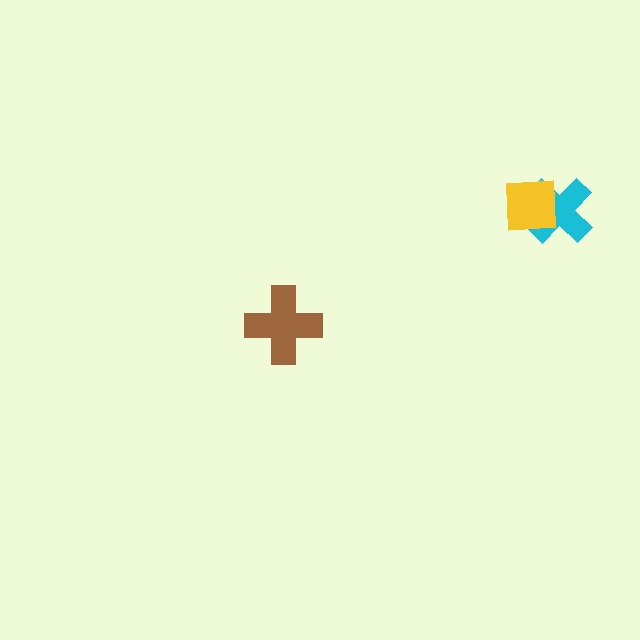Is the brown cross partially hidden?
No, no other shape covers it.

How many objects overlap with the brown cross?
0 objects overlap with the brown cross.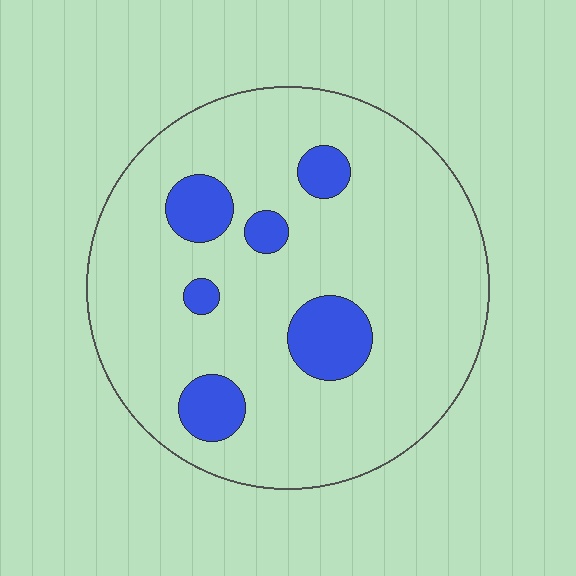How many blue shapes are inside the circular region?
6.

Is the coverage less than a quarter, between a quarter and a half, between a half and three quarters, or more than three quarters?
Less than a quarter.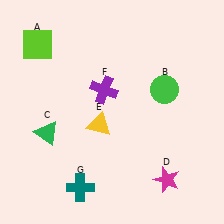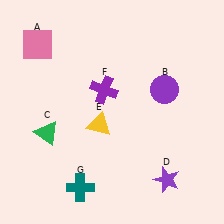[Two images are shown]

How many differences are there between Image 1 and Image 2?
There are 3 differences between the two images.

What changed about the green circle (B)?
In Image 1, B is green. In Image 2, it changed to purple.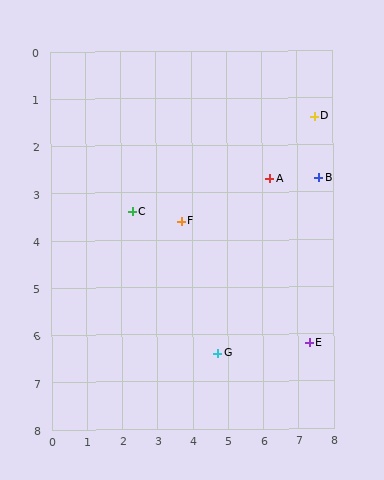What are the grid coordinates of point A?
Point A is at approximately (6.2, 2.7).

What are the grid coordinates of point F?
Point F is at approximately (3.7, 3.6).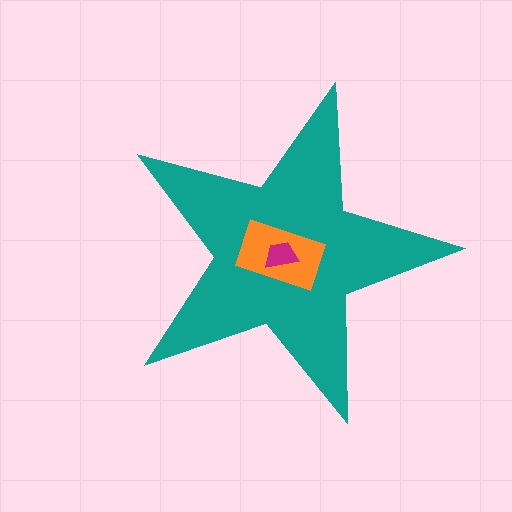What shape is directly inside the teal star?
The orange rectangle.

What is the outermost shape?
The teal star.